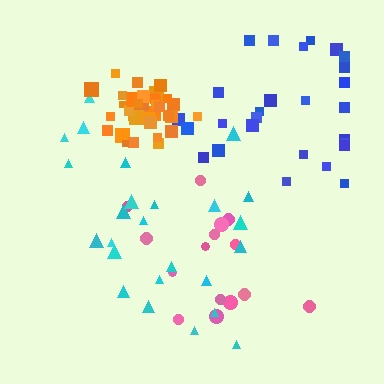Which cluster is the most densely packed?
Orange.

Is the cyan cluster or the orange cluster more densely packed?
Orange.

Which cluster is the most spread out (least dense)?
Cyan.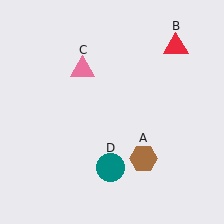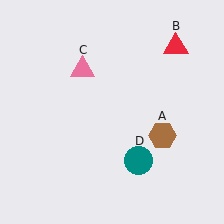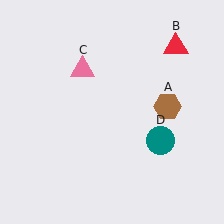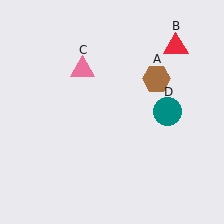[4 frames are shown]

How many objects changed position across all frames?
2 objects changed position: brown hexagon (object A), teal circle (object D).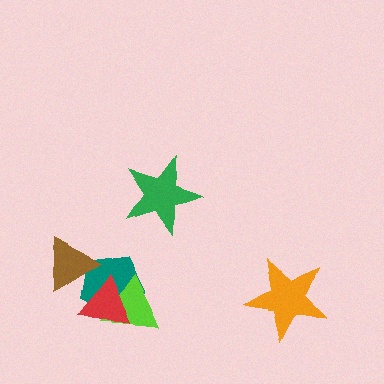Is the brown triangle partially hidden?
No, no other shape covers it.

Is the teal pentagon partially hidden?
Yes, it is partially covered by another shape.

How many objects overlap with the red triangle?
3 objects overlap with the red triangle.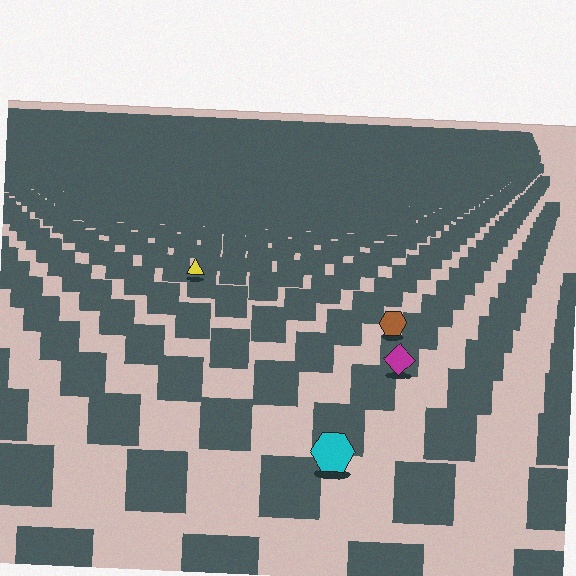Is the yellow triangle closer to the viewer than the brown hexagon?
No. The brown hexagon is closer — you can tell from the texture gradient: the ground texture is coarser near it.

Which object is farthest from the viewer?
The yellow triangle is farthest from the viewer. It appears smaller and the ground texture around it is denser.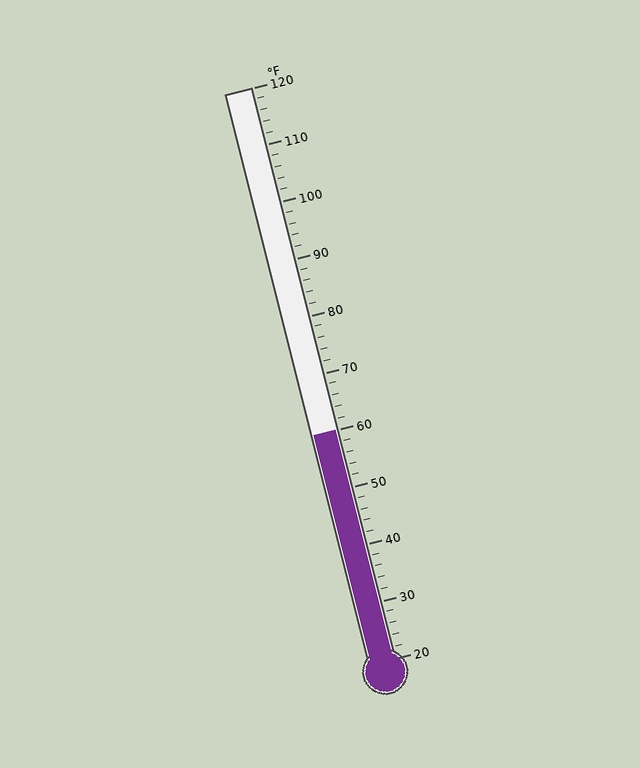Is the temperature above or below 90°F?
The temperature is below 90°F.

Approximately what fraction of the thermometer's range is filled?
The thermometer is filled to approximately 40% of its range.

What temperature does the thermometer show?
The thermometer shows approximately 60°F.